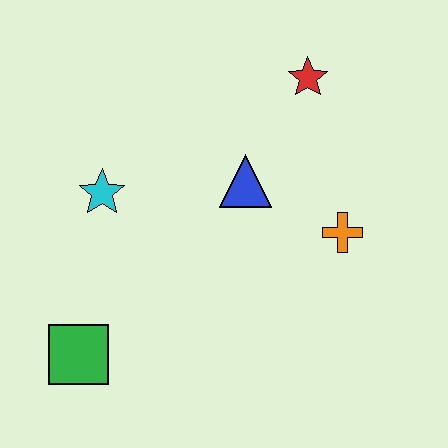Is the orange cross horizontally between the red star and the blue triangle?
No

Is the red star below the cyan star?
No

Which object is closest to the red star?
The blue triangle is closest to the red star.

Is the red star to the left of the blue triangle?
No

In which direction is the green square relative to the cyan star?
The green square is below the cyan star.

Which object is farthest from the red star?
The green square is farthest from the red star.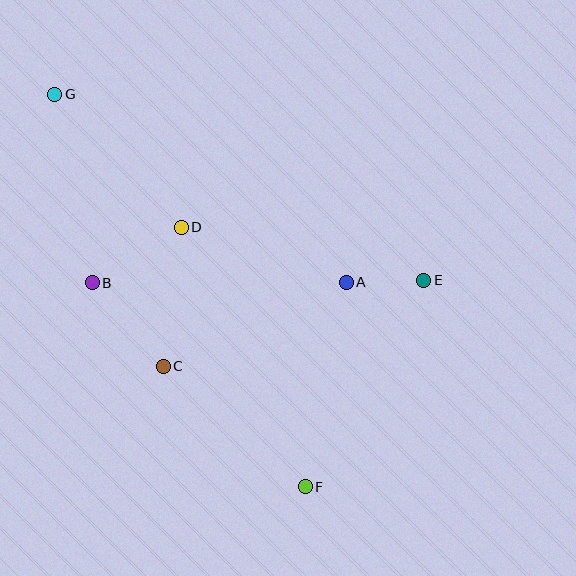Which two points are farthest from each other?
Points F and G are farthest from each other.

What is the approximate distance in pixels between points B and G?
The distance between B and G is approximately 192 pixels.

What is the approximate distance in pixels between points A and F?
The distance between A and F is approximately 209 pixels.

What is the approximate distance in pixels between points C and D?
The distance between C and D is approximately 140 pixels.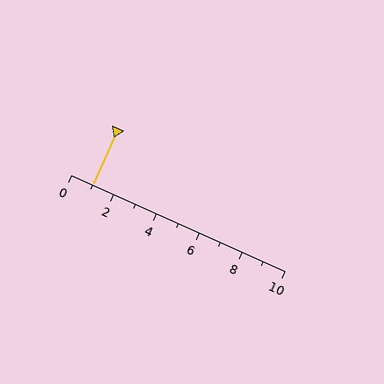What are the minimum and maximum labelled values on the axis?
The axis runs from 0 to 10.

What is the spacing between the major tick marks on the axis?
The major ticks are spaced 2 apart.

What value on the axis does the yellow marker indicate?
The marker indicates approximately 1.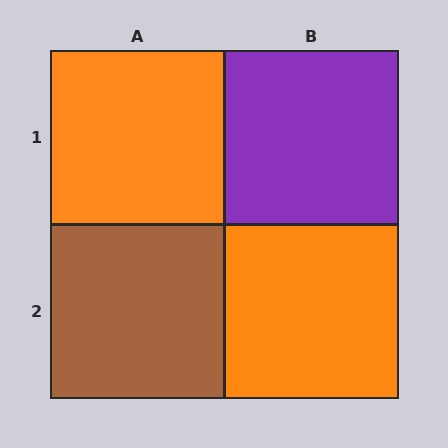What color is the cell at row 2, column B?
Orange.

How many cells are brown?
1 cell is brown.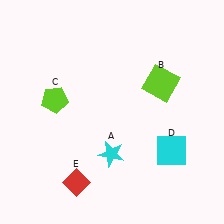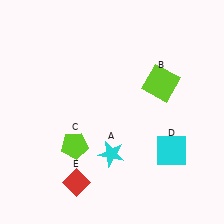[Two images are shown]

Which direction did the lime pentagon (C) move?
The lime pentagon (C) moved down.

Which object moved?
The lime pentagon (C) moved down.